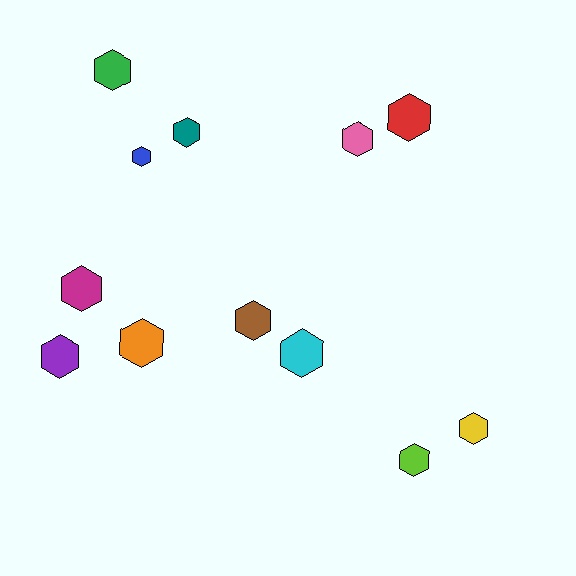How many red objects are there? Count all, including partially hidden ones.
There is 1 red object.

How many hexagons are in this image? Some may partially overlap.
There are 12 hexagons.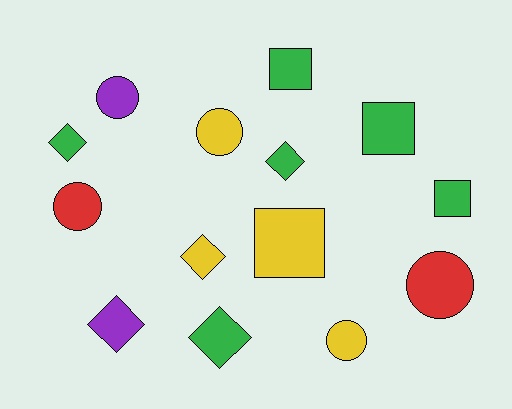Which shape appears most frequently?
Diamond, with 5 objects.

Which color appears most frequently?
Green, with 6 objects.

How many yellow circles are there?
There are 2 yellow circles.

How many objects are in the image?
There are 14 objects.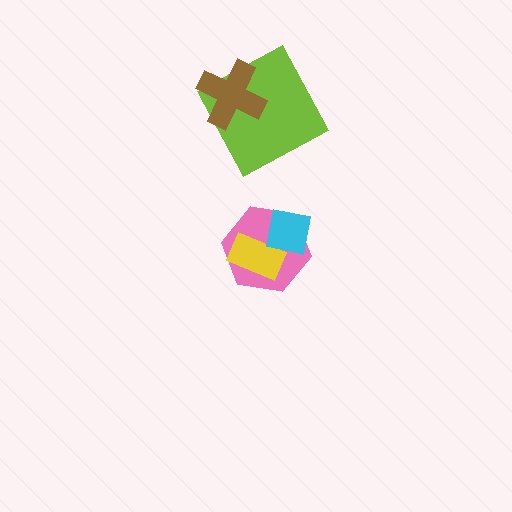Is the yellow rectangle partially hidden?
Yes, it is partially covered by another shape.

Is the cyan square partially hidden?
No, no other shape covers it.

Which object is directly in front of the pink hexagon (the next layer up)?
The yellow rectangle is directly in front of the pink hexagon.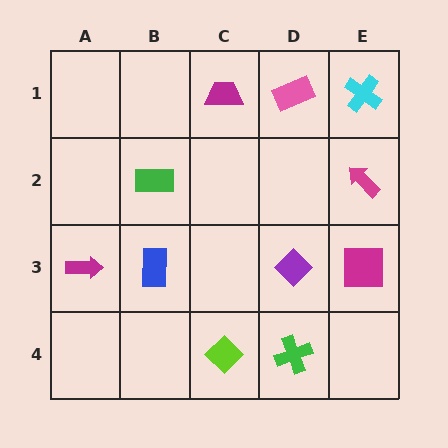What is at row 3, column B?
A blue rectangle.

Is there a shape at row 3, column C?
No, that cell is empty.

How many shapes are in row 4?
2 shapes.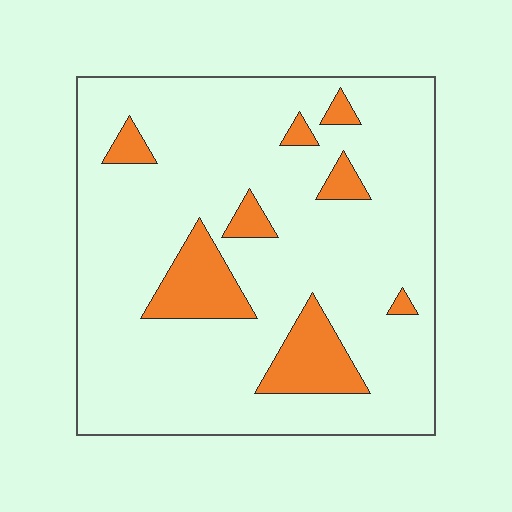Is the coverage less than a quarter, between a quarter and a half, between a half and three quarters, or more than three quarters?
Less than a quarter.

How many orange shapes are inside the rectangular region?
8.